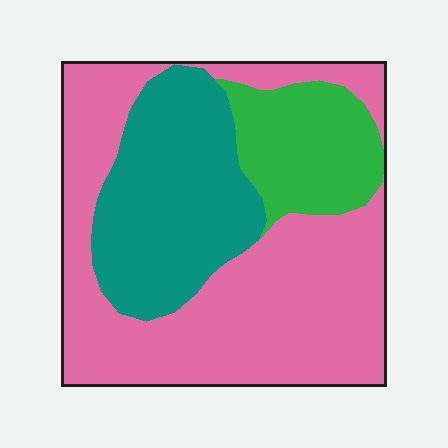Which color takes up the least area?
Green, at roughly 15%.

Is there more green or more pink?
Pink.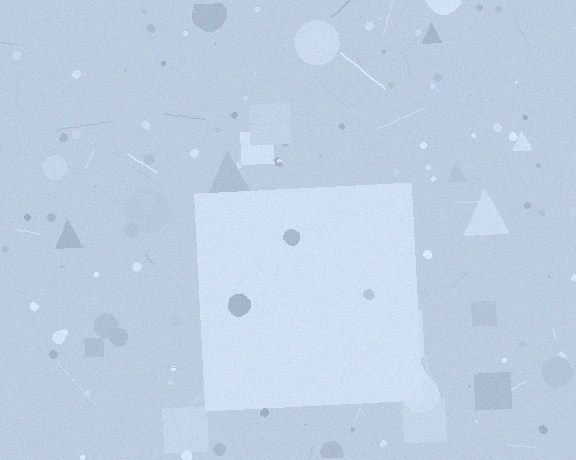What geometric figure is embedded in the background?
A square is embedded in the background.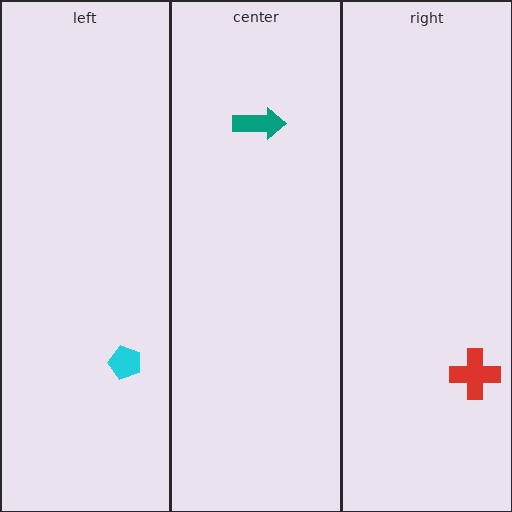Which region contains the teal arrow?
The center region.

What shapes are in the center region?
The teal arrow.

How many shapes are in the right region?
1.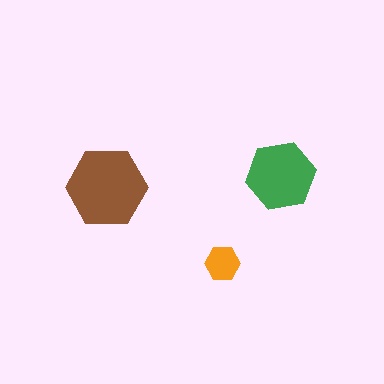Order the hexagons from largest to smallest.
the brown one, the green one, the orange one.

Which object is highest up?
The green hexagon is topmost.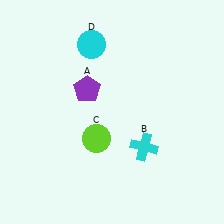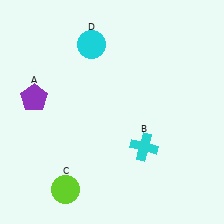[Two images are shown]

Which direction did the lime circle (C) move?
The lime circle (C) moved down.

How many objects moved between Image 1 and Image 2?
2 objects moved between the two images.